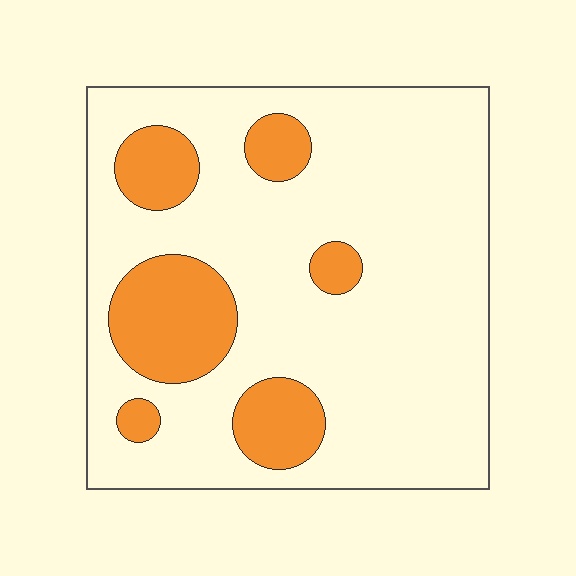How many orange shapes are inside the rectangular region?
6.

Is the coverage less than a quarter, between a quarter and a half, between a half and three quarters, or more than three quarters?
Less than a quarter.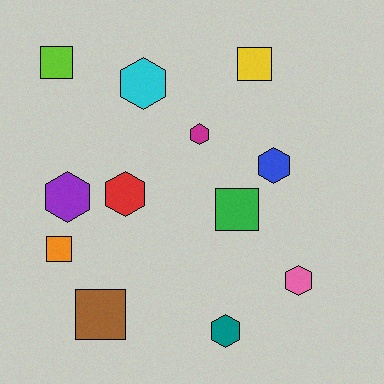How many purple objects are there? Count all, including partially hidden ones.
There is 1 purple object.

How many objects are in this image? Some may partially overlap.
There are 12 objects.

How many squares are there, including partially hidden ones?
There are 5 squares.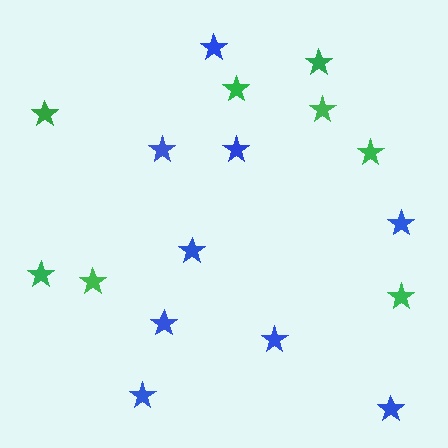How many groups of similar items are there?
There are 2 groups: one group of green stars (8) and one group of blue stars (9).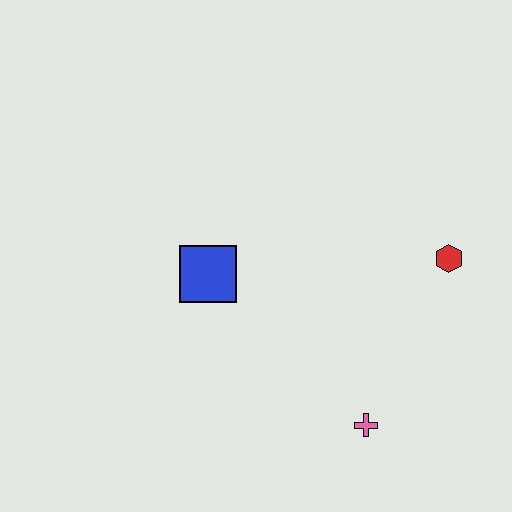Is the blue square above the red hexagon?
No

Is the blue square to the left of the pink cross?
Yes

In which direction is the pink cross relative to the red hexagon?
The pink cross is below the red hexagon.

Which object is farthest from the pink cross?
The blue square is farthest from the pink cross.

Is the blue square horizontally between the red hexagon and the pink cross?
No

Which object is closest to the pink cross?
The red hexagon is closest to the pink cross.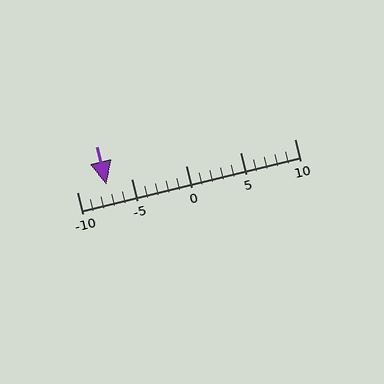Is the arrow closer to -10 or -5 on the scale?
The arrow is closer to -5.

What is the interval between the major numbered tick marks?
The major tick marks are spaced 5 units apart.